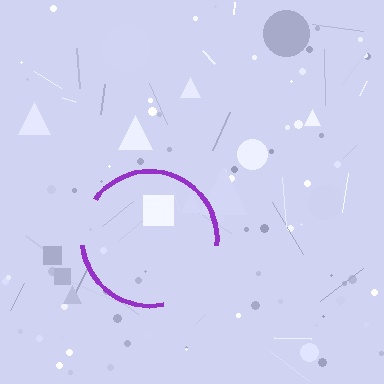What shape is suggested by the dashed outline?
The dashed outline suggests a circle.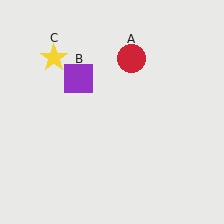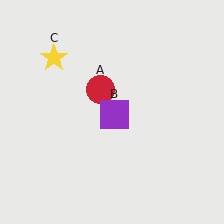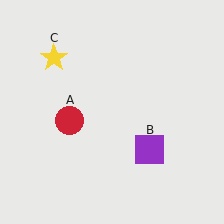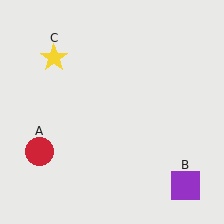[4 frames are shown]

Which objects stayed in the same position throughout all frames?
Yellow star (object C) remained stationary.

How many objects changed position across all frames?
2 objects changed position: red circle (object A), purple square (object B).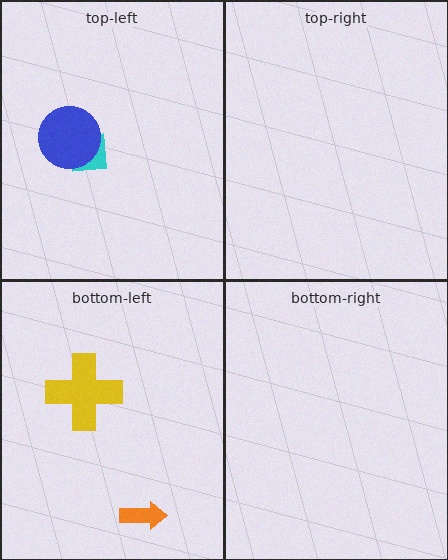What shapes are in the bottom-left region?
The yellow cross, the orange arrow.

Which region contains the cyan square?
The top-left region.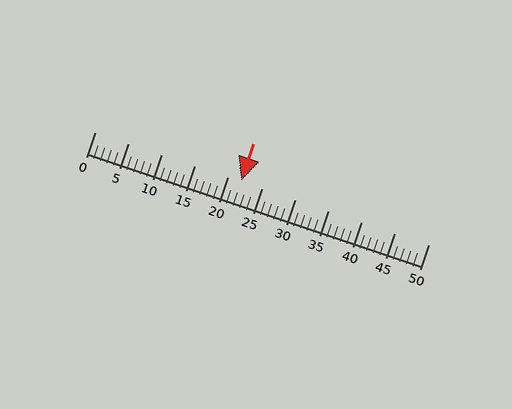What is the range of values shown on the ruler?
The ruler shows values from 0 to 50.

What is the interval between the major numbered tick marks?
The major tick marks are spaced 5 units apart.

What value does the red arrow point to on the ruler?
The red arrow points to approximately 22.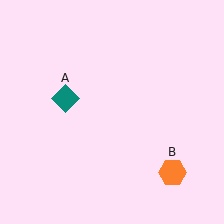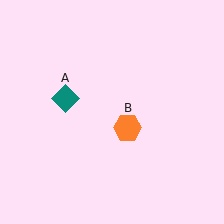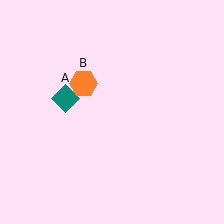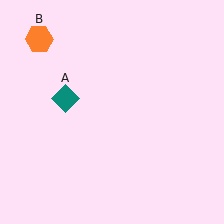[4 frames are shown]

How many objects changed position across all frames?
1 object changed position: orange hexagon (object B).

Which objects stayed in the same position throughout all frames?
Teal diamond (object A) remained stationary.